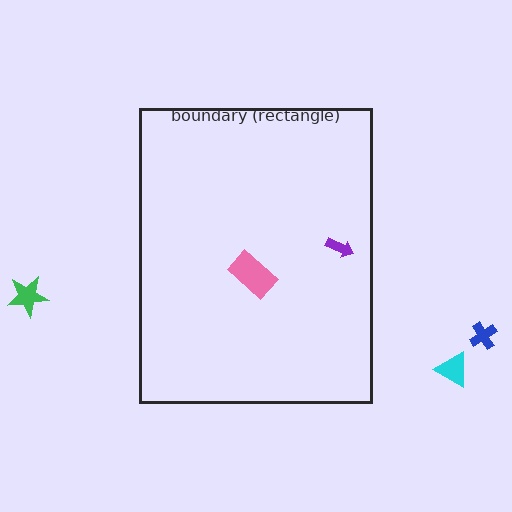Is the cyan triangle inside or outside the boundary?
Outside.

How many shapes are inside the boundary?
2 inside, 3 outside.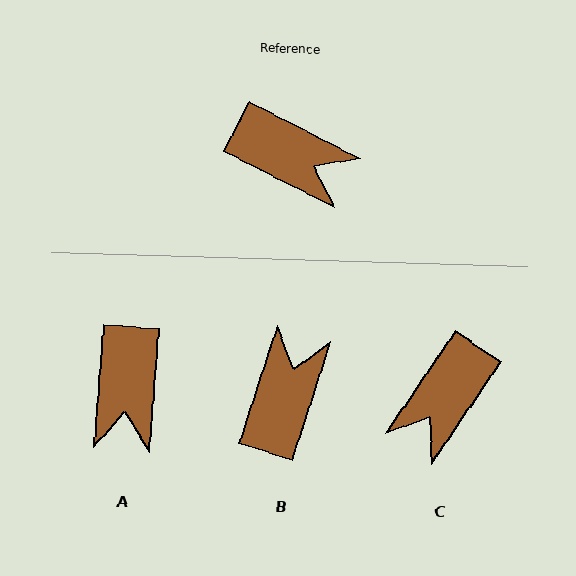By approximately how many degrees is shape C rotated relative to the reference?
Approximately 97 degrees clockwise.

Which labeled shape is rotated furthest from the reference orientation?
B, about 99 degrees away.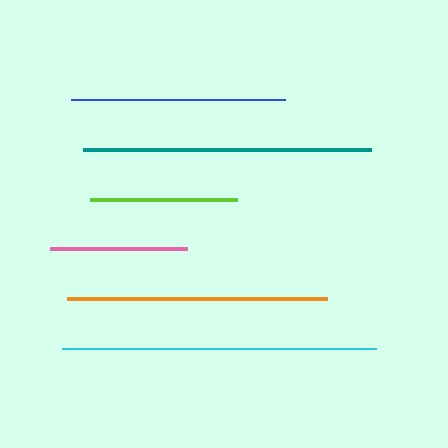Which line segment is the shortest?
The pink line is the shortest at approximately 137 pixels.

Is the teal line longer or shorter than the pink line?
The teal line is longer than the pink line.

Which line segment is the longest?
The cyan line is the longest at approximately 314 pixels.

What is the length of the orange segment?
The orange segment is approximately 261 pixels long.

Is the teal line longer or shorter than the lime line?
The teal line is longer than the lime line.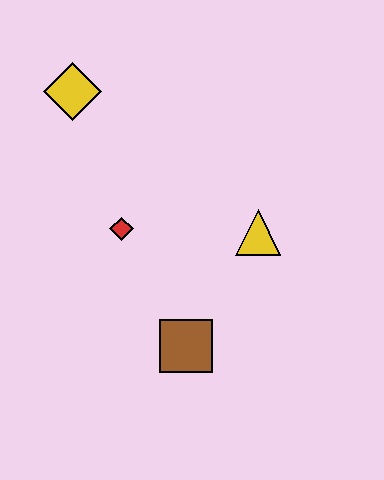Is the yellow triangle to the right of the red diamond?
Yes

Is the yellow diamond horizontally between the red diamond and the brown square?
No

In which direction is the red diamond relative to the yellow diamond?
The red diamond is below the yellow diamond.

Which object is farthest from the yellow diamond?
The brown square is farthest from the yellow diamond.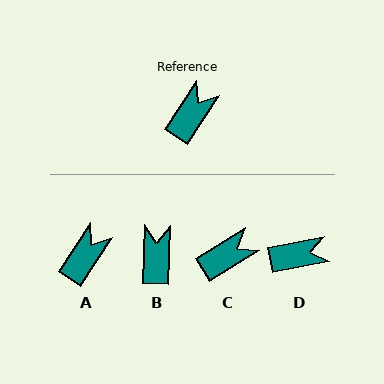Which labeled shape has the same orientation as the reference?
A.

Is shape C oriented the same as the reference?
No, it is off by about 25 degrees.